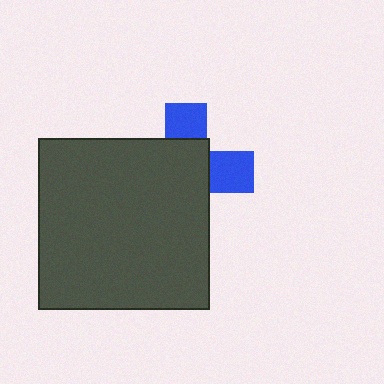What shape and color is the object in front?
The object in front is a dark gray square.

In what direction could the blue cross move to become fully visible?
The blue cross could move toward the upper-right. That would shift it out from behind the dark gray square entirely.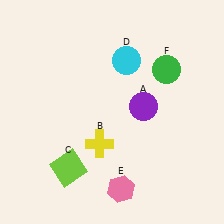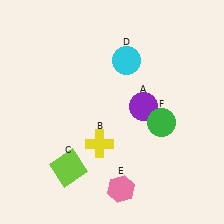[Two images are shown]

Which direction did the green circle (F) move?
The green circle (F) moved down.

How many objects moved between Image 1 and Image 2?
1 object moved between the two images.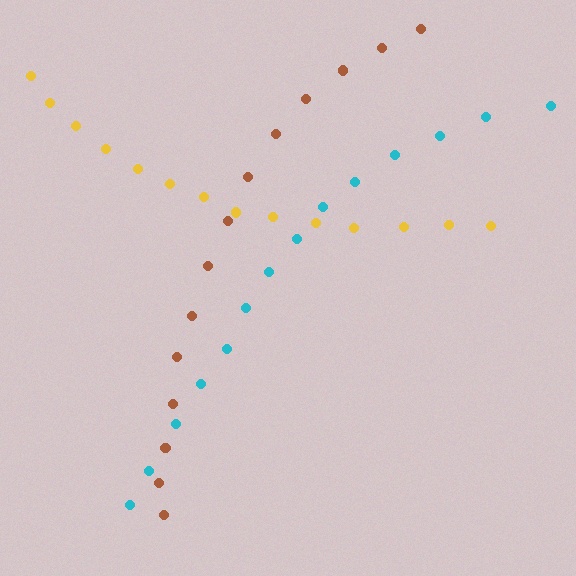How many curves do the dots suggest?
There are 3 distinct paths.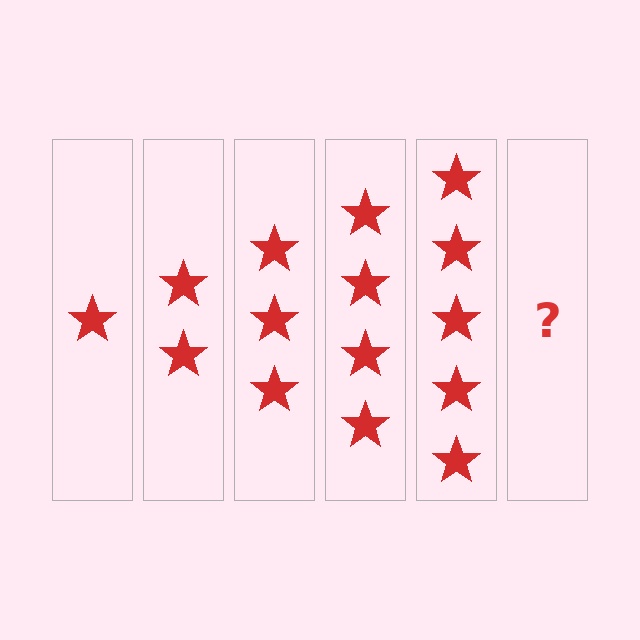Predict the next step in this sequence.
The next step is 6 stars.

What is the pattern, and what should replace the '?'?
The pattern is that each step adds one more star. The '?' should be 6 stars.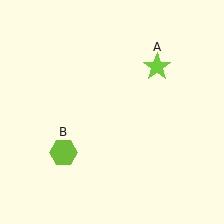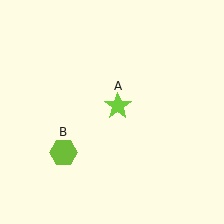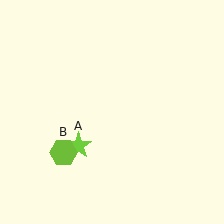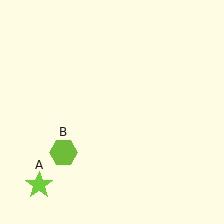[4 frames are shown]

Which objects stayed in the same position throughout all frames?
Lime hexagon (object B) remained stationary.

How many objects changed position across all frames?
1 object changed position: lime star (object A).